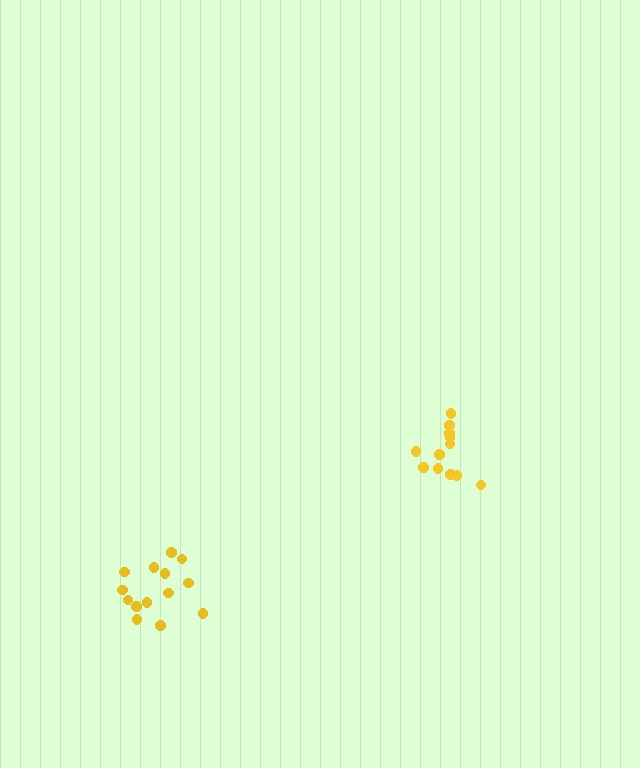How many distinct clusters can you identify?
There are 2 distinct clusters.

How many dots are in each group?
Group 1: 14 dots, Group 2: 12 dots (26 total).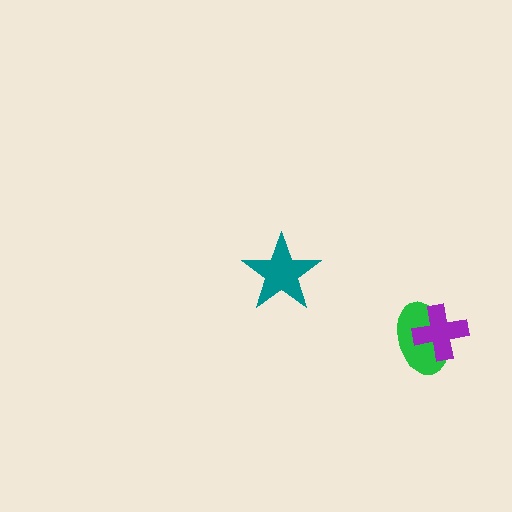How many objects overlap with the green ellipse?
1 object overlaps with the green ellipse.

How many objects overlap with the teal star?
0 objects overlap with the teal star.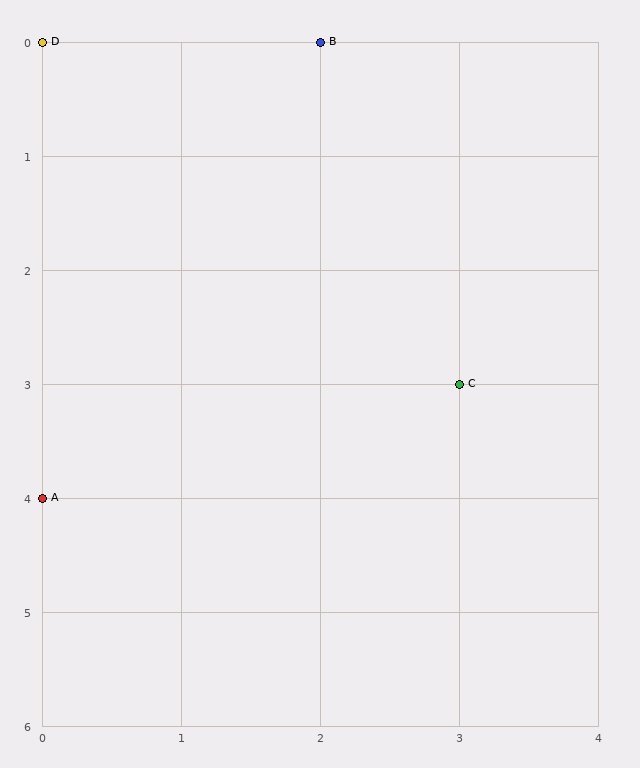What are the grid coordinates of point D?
Point D is at grid coordinates (0, 0).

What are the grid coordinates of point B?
Point B is at grid coordinates (2, 0).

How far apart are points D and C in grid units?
Points D and C are 3 columns and 3 rows apart (about 4.2 grid units diagonally).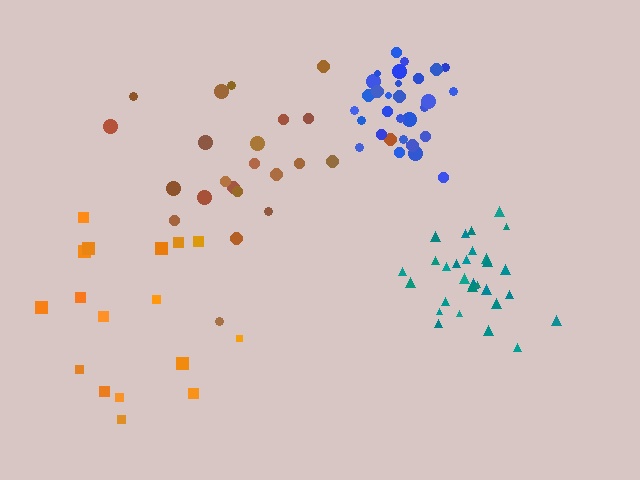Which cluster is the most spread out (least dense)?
Orange.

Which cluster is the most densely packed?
Blue.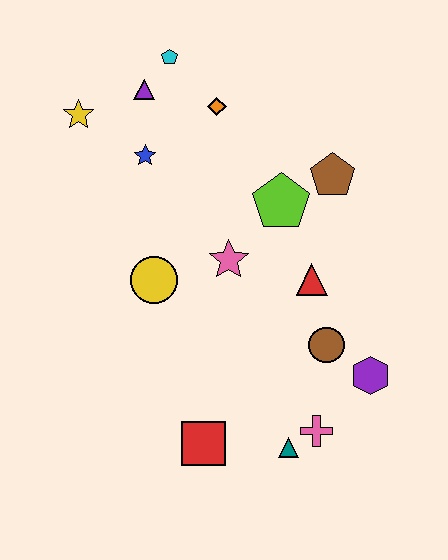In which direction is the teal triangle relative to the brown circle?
The teal triangle is below the brown circle.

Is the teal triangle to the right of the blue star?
Yes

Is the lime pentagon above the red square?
Yes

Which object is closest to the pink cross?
The teal triangle is closest to the pink cross.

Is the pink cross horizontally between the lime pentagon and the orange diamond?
No